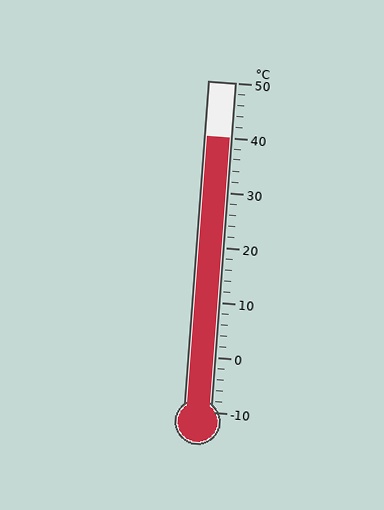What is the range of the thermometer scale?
The thermometer scale ranges from -10°C to 50°C.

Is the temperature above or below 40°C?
The temperature is at 40°C.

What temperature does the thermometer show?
The thermometer shows approximately 40°C.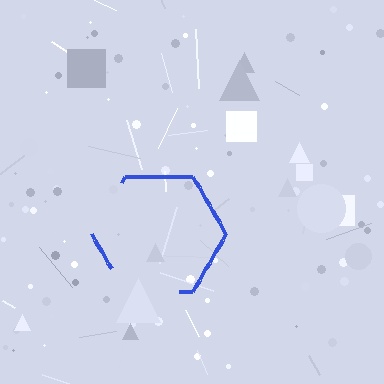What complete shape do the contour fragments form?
The contour fragments form a hexagon.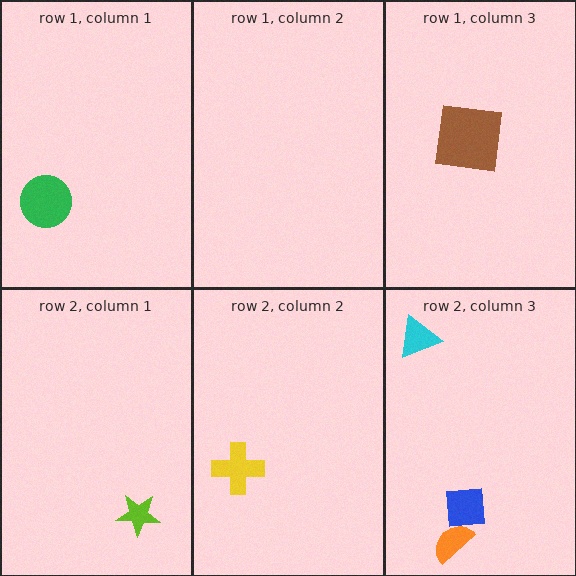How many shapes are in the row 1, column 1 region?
1.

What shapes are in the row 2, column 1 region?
The lime star.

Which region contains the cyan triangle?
The row 2, column 3 region.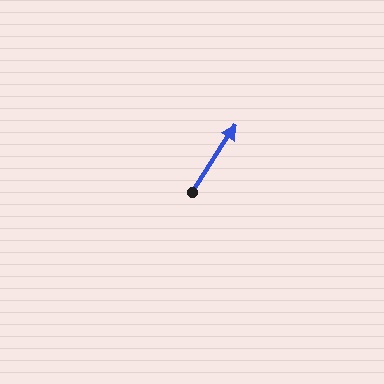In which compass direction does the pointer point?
Northeast.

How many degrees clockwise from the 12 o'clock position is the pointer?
Approximately 33 degrees.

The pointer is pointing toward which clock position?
Roughly 1 o'clock.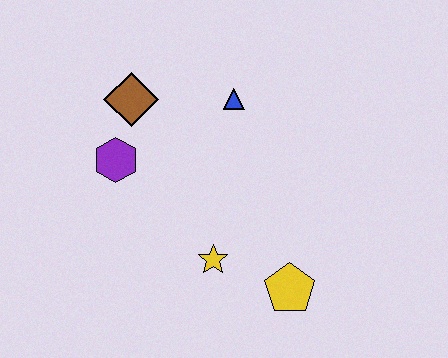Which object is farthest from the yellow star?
The brown diamond is farthest from the yellow star.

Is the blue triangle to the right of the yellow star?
Yes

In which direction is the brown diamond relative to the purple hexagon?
The brown diamond is above the purple hexagon.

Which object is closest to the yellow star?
The yellow pentagon is closest to the yellow star.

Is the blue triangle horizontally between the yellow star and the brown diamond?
No